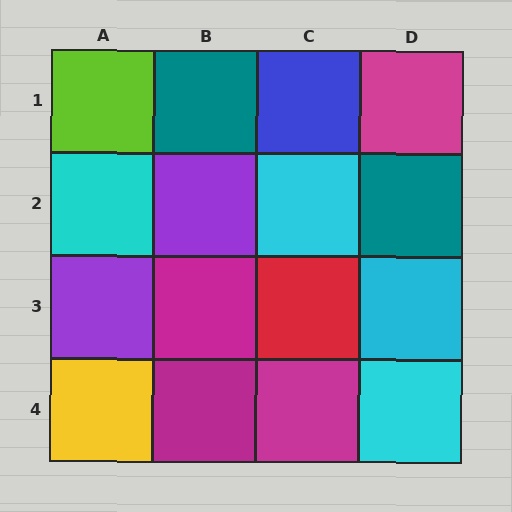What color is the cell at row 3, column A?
Purple.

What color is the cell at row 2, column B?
Purple.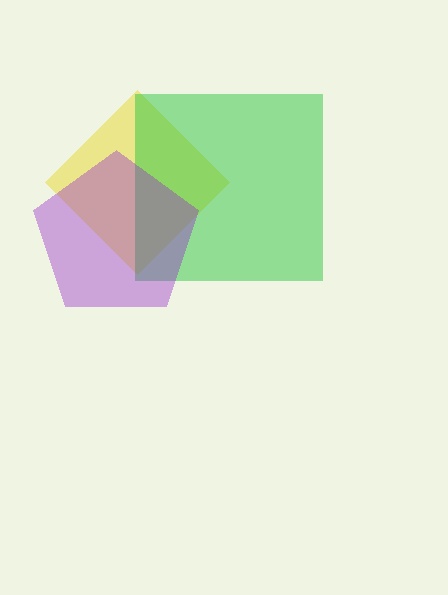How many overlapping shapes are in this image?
There are 3 overlapping shapes in the image.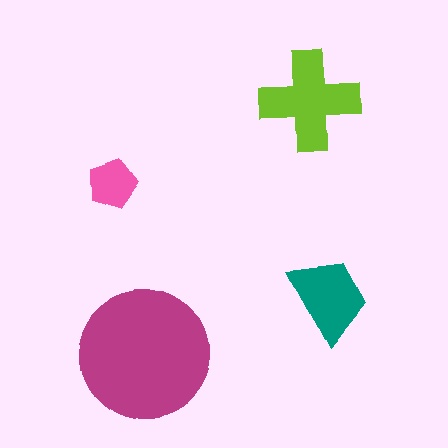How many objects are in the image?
There are 4 objects in the image.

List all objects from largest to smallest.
The magenta circle, the lime cross, the teal trapezoid, the pink pentagon.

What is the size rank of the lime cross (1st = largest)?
2nd.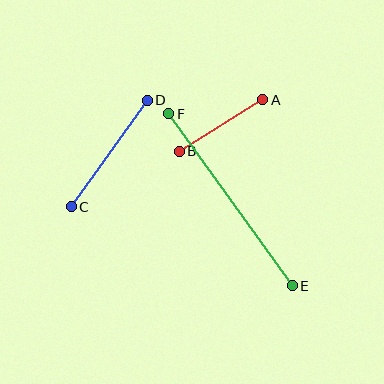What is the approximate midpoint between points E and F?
The midpoint is at approximately (231, 200) pixels.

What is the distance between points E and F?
The distance is approximately 212 pixels.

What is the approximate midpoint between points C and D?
The midpoint is at approximately (109, 153) pixels.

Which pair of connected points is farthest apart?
Points E and F are farthest apart.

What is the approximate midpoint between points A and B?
The midpoint is at approximately (221, 126) pixels.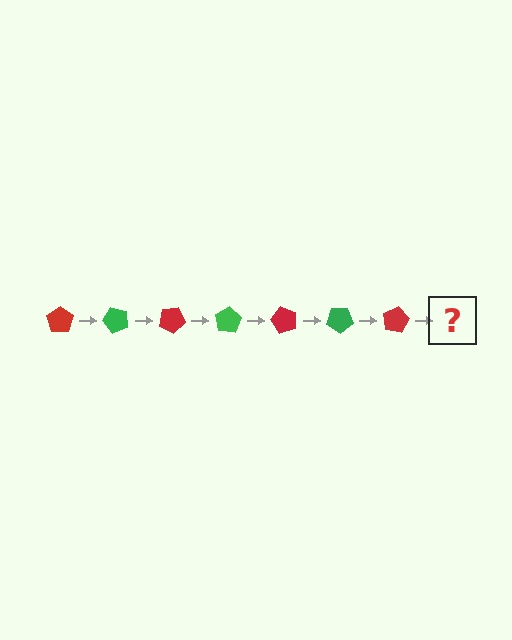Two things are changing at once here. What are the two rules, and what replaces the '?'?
The two rules are that it rotates 50 degrees each step and the color cycles through red and green. The '?' should be a green pentagon, rotated 350 degrees from the start.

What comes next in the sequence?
The next element should be a green pentagon, rotated 350 degrees from the start.